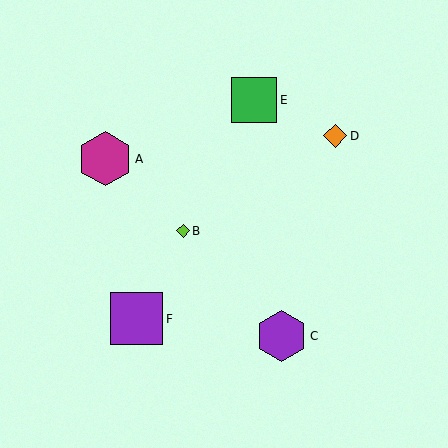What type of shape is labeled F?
Shape F is a purple square.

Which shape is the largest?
The magenta hexagon (labeled A) is the largest.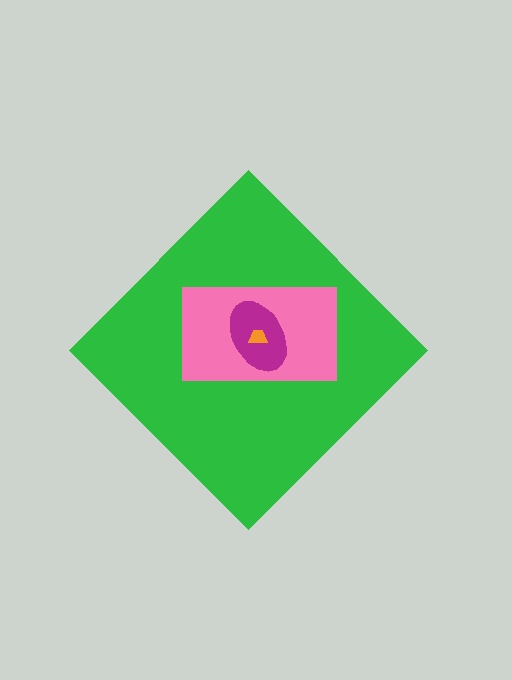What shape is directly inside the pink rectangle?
The magenta ellipse.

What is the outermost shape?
The green diamond.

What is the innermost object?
The orange trapezoid.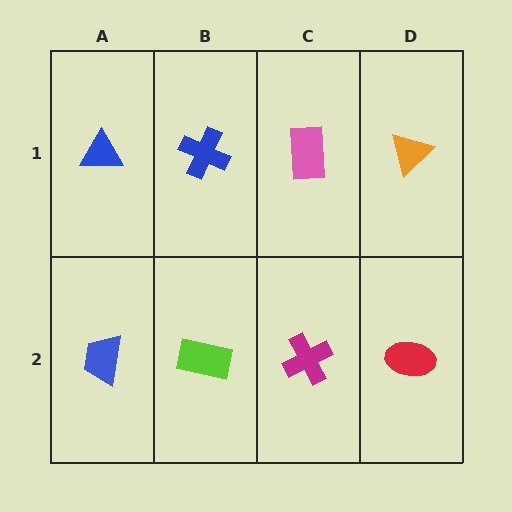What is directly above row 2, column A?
A blue triangle.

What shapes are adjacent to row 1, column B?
A lime rectangle (row 2, column B), a blue triangle (row 1, column A), a pink rectangle (row 1, column C).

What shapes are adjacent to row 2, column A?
A blue triangle (row 1, column A), a lime rectangle (row 2, column B).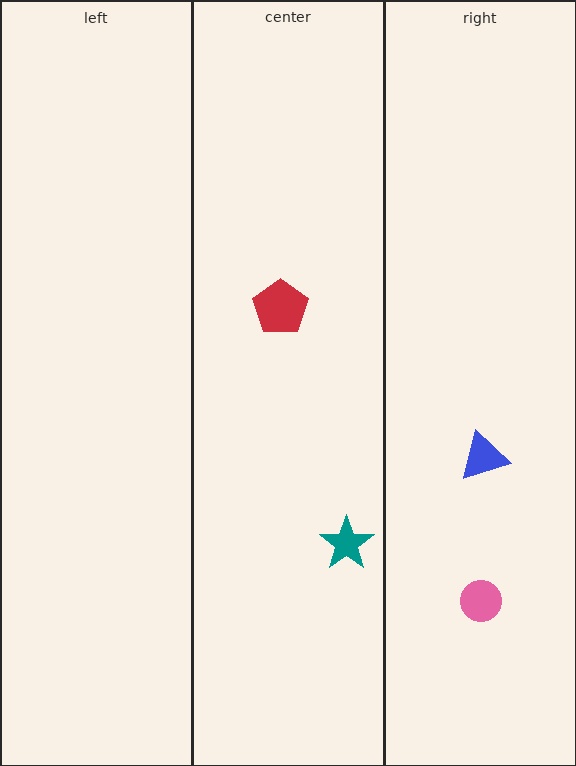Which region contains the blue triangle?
The right region.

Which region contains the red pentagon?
The center region.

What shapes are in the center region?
The red pentagon, the teal star.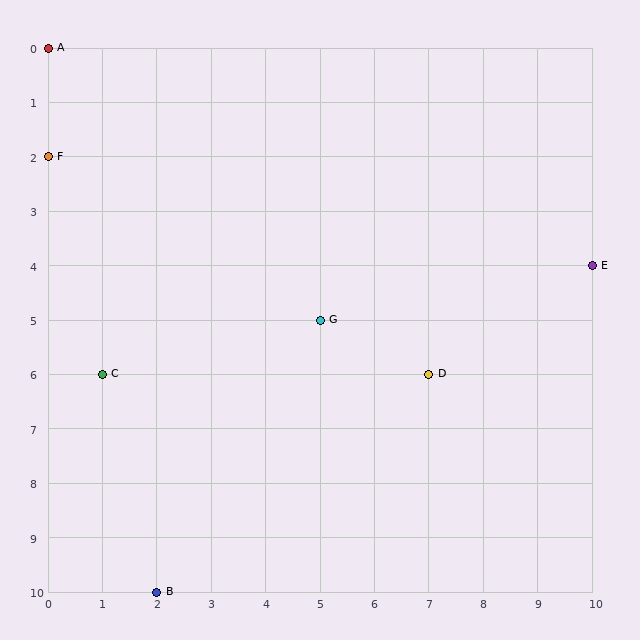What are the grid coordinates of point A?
Point A is at grid coordinates (0, 0).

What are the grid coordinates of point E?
Point E is at grid coordinates (10, 4).